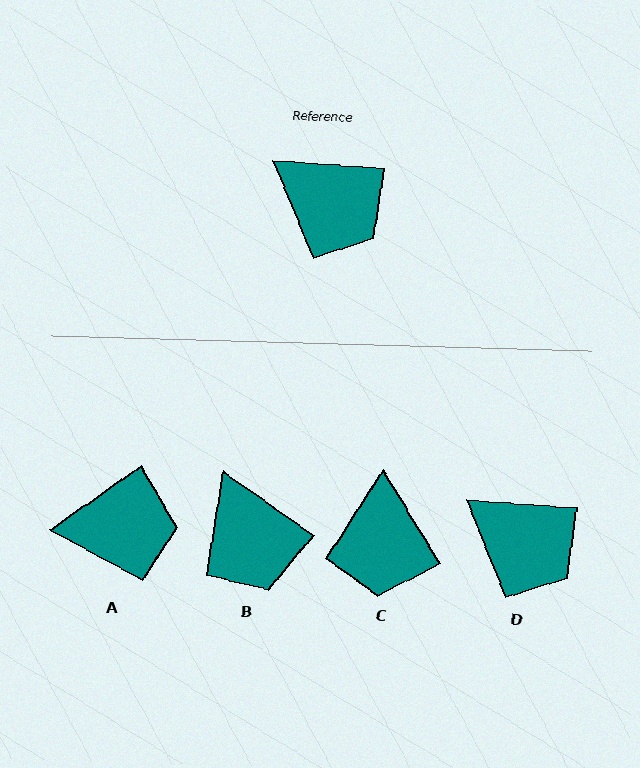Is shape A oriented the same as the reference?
No, it is off by about 39 degrees.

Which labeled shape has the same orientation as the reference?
D.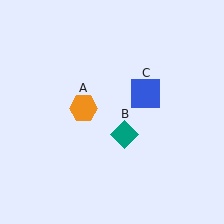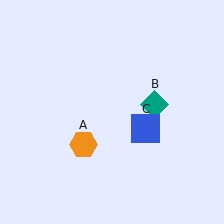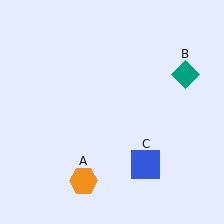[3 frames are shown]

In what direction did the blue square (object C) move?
The blue square (object C) moved down.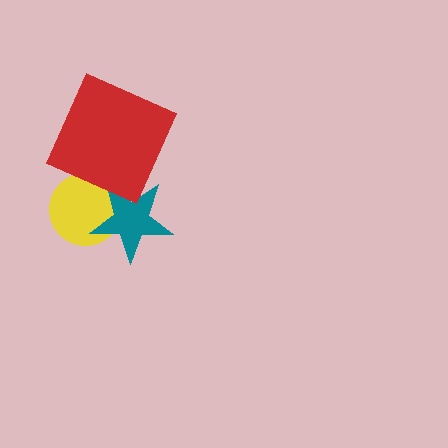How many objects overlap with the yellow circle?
2 objects overlap with the yellow circle.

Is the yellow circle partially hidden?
Yes, it is partially covered by another shape.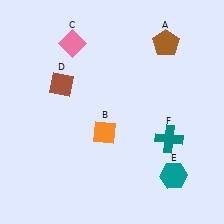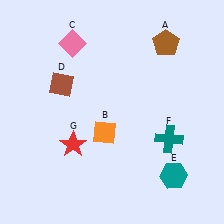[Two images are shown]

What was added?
A red star (G) was added in Image 2.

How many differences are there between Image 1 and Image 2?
There is 1 difference between the two images.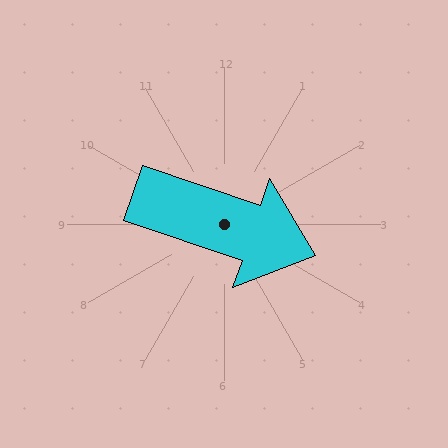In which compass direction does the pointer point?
East.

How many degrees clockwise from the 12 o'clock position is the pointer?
Approximately 109 degrees.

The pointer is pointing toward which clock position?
Roughly 4 o'clock.